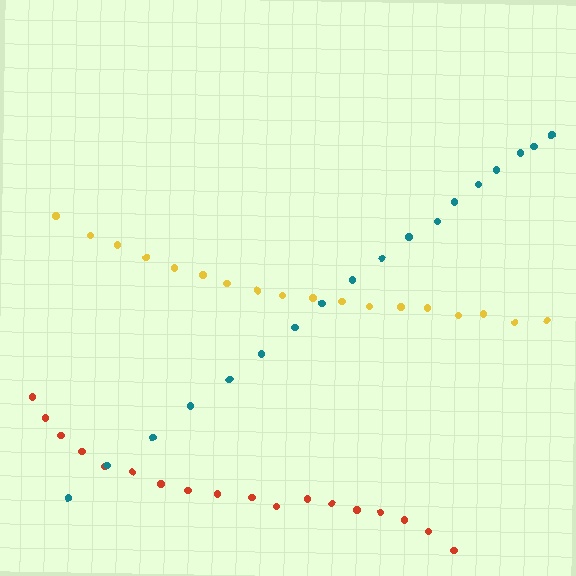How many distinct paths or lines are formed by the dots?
There are 3 distinct paths.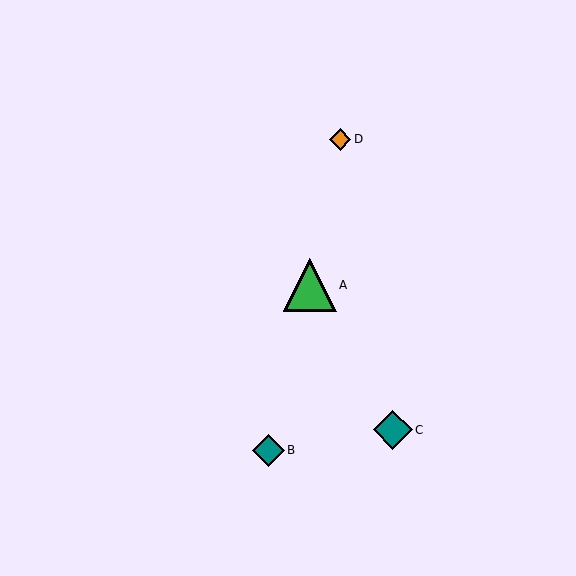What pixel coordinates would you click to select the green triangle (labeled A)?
Click at (310, 285) to select the green triangle A.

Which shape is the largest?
The green triangle (labeled A) is the largest.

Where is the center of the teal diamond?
The center of the teal diamond is at (393, 430).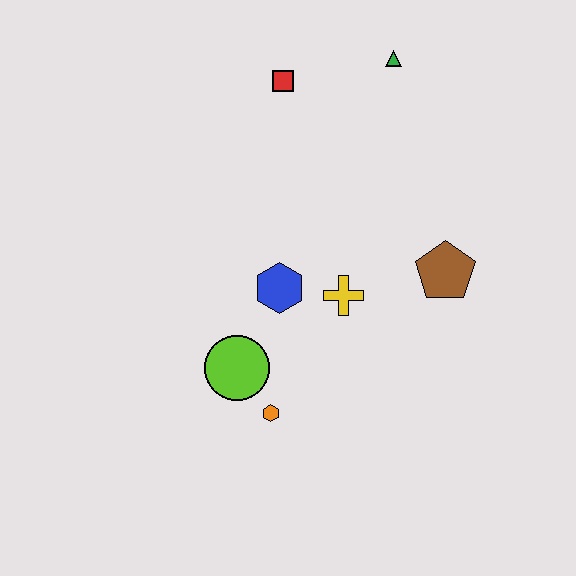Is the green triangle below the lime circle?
No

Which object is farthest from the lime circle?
The green triangle is farthest from the lime circle.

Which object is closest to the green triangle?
The red square is closest to the green triangle.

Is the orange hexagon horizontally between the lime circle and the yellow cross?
Yes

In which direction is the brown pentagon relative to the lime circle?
The brown pentagon is to the right of the lime circle.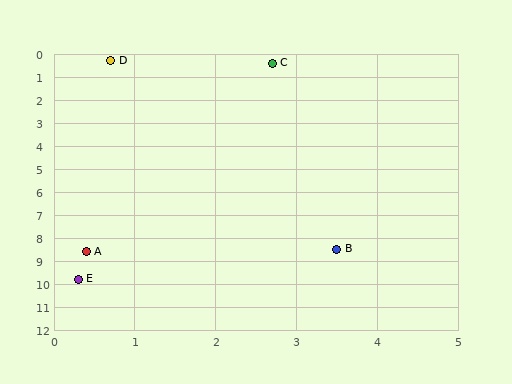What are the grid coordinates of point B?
Point B is at approximately (3.5, 8.5).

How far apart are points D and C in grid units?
Points D and C are about 2.0 grid units apart.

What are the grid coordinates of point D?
Point D is at approximately (0.7, 0.3).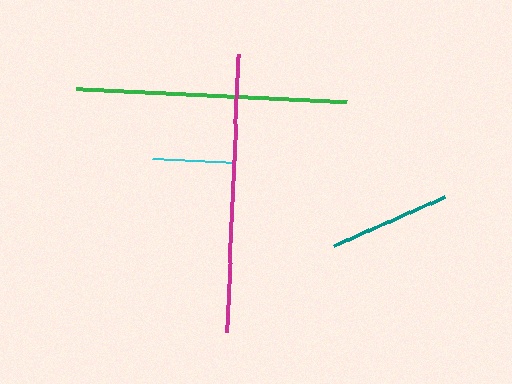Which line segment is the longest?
The magenta line is the longest at approximately 278 pixels.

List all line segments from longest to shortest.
From longest to shortest: magenta, green, teal, cyan.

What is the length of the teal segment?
The teal segment is approximately 122 pixels long.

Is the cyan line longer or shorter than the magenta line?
The magenta line is longer than the cyan line.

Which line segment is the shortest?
The cyan line is the shortest at approximately 80 pixels.